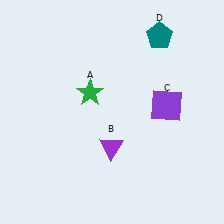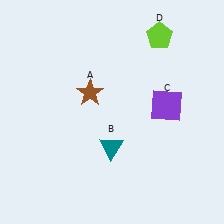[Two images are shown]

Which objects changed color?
A changed from green to brown. B changed from purple to teal. D changed from teal to lime.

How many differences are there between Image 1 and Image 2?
There are 3 differences between the two images.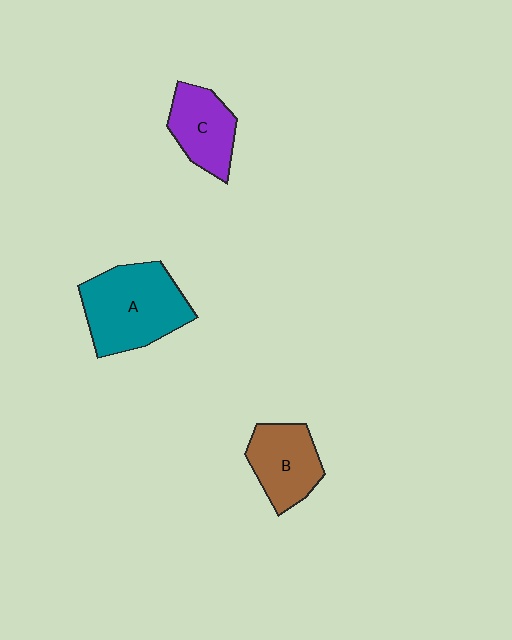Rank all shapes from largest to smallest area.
From largest to smallest: A (teal), B (brown), C (purple).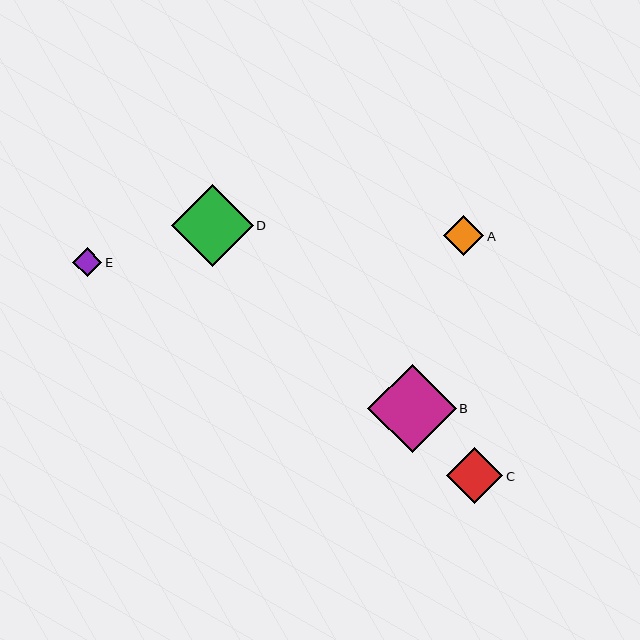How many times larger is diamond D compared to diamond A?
Diamond D is approximately 2.0 times the size of diamond A.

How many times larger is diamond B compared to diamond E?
Diamond B is approximately 3.0 times the size of diamond E.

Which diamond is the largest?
Diamond B is the largest with a size of approximately 88 pixels.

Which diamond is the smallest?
Diamond E is the smallest with a size of approximately 29 pixels.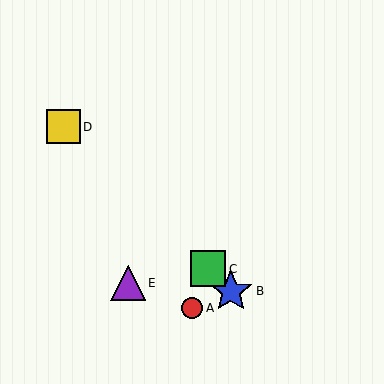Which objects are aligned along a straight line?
Objects B, C, D are aligned along a straight line.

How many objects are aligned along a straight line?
3 objects (B, C, D) are aligned along a straight line.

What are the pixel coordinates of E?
Object E is at (128, 283).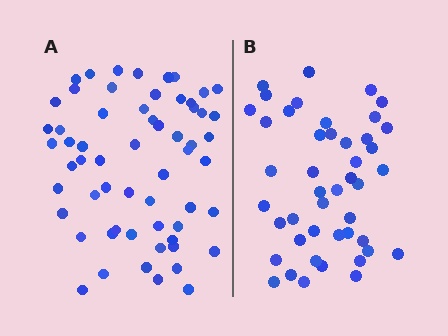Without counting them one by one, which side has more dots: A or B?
Region A (the left region) has more dots.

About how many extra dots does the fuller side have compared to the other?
Region A has approximately 15 more dots than region B.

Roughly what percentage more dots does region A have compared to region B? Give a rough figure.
About 35% more.